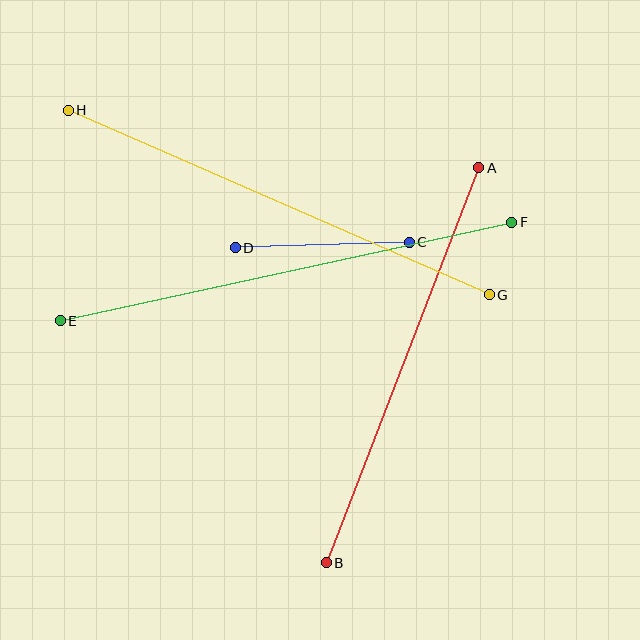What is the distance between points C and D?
The distance is approximately 174 pixels.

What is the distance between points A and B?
The distance is approximately 423 pixels.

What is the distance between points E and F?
The distance is approximately 462 pixels.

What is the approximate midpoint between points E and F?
The midpoint is at approximately (286, 271) pixels.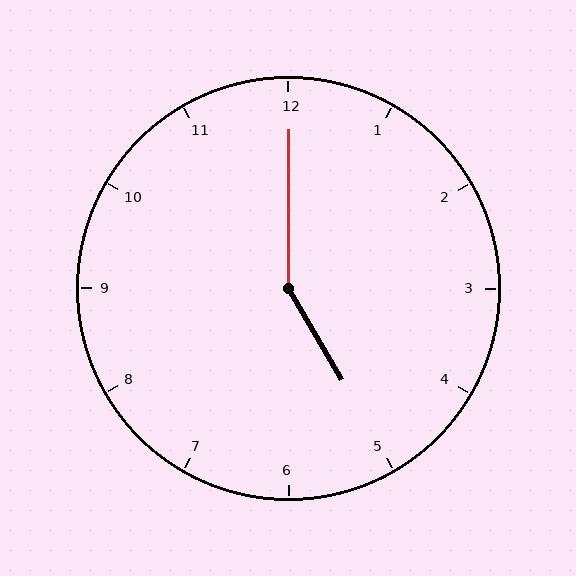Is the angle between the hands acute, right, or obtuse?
It is obtuse.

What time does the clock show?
5:00.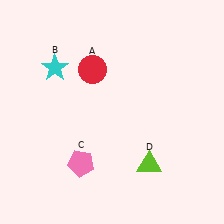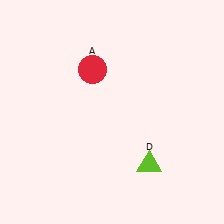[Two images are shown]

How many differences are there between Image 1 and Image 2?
There are 2 differences between the two images.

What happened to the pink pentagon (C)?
The pink pentagon (C) was removed in Image 2. It was in the bottom-left area of Image 1.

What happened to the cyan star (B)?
The cyan star (B) was removed in Image 2. It was in the top-left area of Image 1.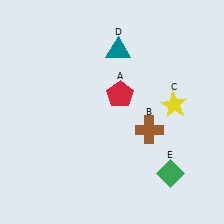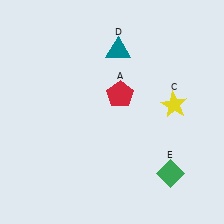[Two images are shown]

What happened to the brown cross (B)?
The brown cross (B) was removed in Image 2. It was in the bottom-right area of Image 1.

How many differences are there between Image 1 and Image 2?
There is 1 difference between the two images.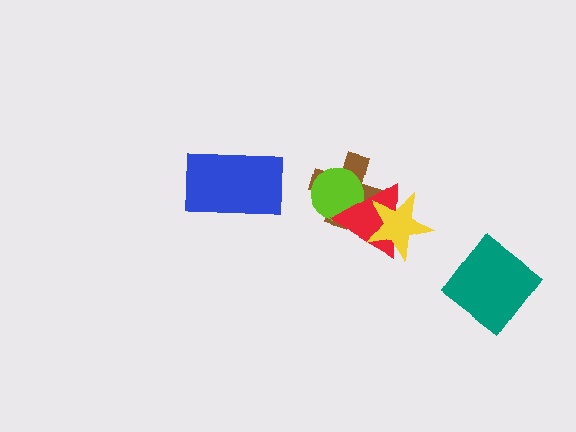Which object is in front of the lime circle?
The red triangle is in front of the lime circle.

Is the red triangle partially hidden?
Yes, it is partially covered by another shape.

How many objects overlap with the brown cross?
3 objects overlap with the brown cross.